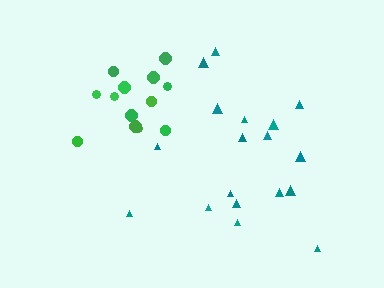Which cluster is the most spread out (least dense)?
Teal.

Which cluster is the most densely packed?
Green.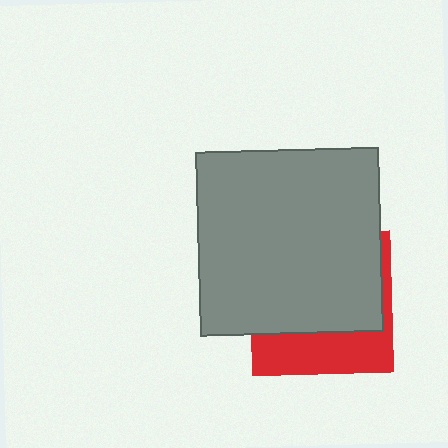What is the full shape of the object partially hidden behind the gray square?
The partially hidden object is a red square.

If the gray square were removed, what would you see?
You would see the complete red square.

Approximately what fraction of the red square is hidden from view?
Roughly 66% of the red square is hidden behind the gray square.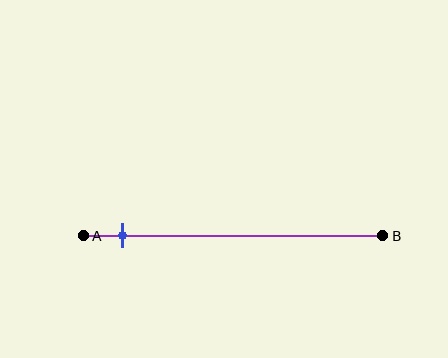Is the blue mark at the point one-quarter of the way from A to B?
No, the mark is at about 15% from A, not at the 25% one-quarter point.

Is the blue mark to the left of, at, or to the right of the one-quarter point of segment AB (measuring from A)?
The blue mark is to the left of the one-quarter point of segment AB.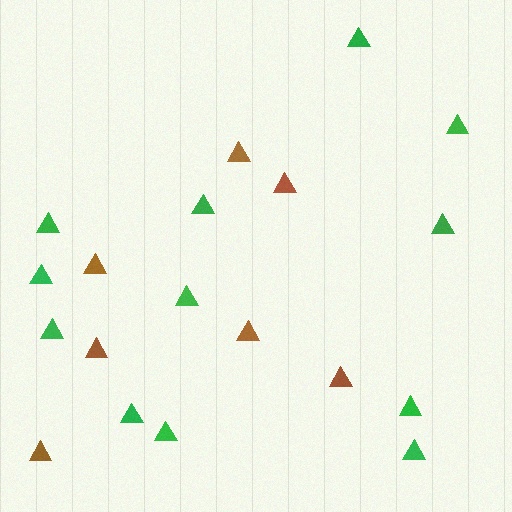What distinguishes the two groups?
There are 2 groups: one group of brown triangles (7) and one group of green triangles (12).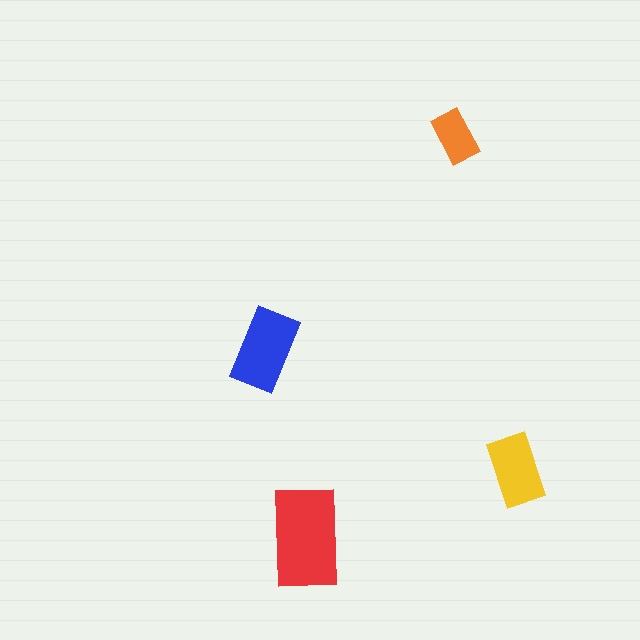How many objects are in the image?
There are 4 objects in the image.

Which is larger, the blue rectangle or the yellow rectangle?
The blue one.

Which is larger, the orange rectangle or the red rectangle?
The red one.